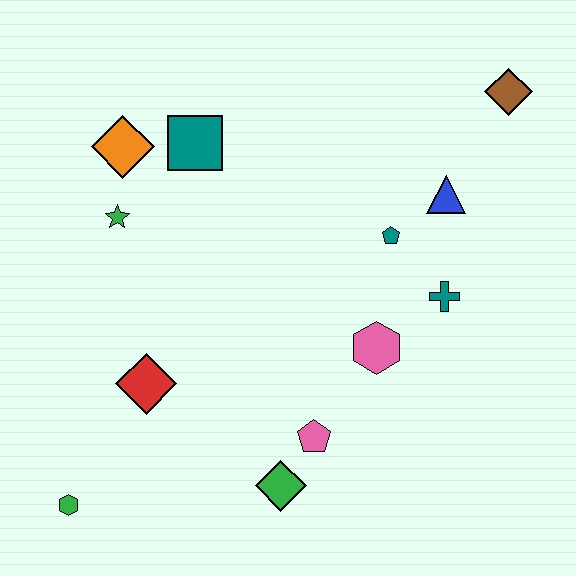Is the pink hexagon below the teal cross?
Yes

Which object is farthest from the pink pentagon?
The brown diamond is farthest from the pink pentagon.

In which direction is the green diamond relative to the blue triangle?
The green diamond is below the blue triangle.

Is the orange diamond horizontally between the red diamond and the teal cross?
No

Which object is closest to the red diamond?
The green hexagon is closest to the red diamond.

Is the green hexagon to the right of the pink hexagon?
No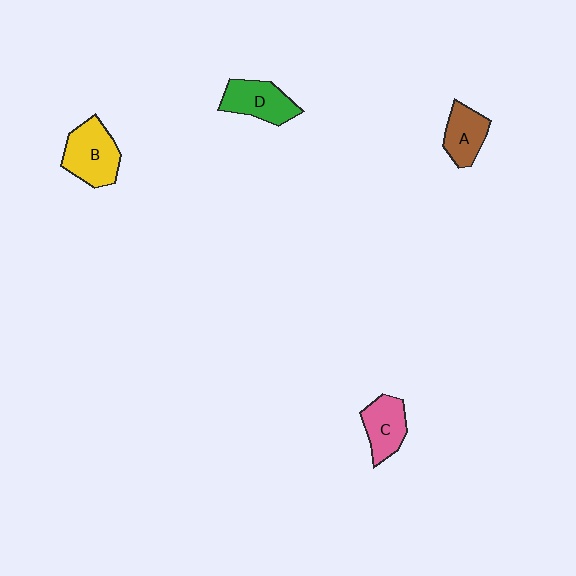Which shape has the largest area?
Shape B (yellow).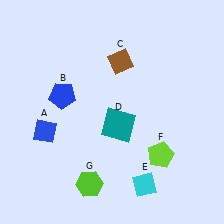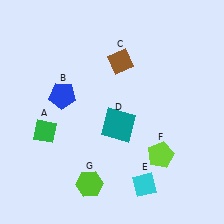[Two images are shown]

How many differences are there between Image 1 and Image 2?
There is 1 difference between the two images.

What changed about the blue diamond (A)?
In Image 1, A is blue. In Image 2, it changed to green.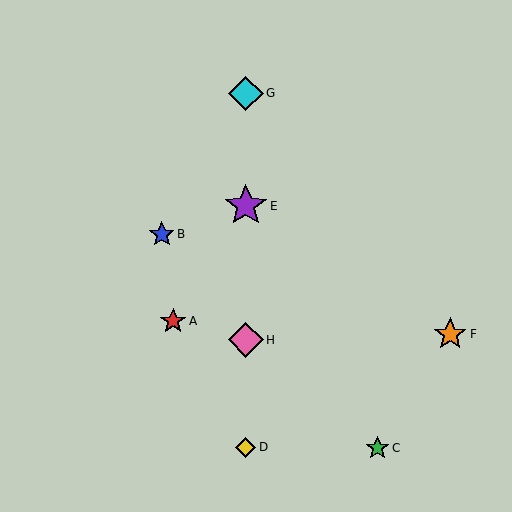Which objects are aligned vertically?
Objects D, E, G, H are aligned vertically.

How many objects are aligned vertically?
4 objects (D, E, G, H) are aligned vertically.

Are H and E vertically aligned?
Yes, both are at x≈246.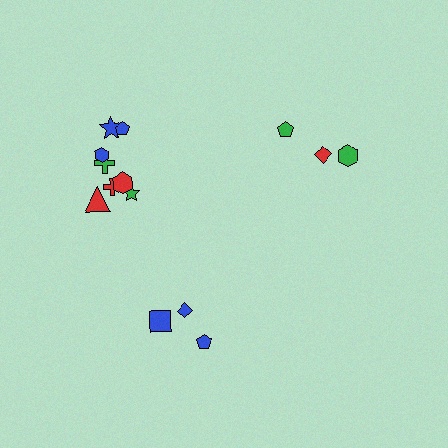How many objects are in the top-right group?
There are 3 objects.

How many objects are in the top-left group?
There are 8 objects.